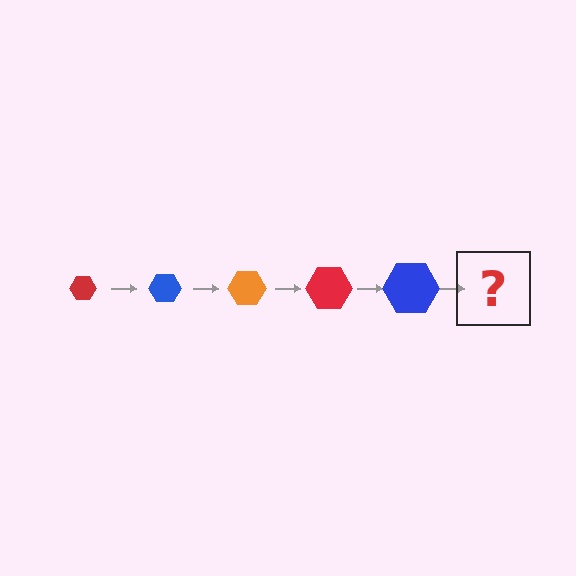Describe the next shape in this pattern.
It should be an orange hexagon, larger than the previous one.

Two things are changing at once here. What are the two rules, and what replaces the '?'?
The two rules are that the hexagon grows larger each step and the color cycles through red, blue, and orange. The '?' should be an orange hexagon, larger than the previous one.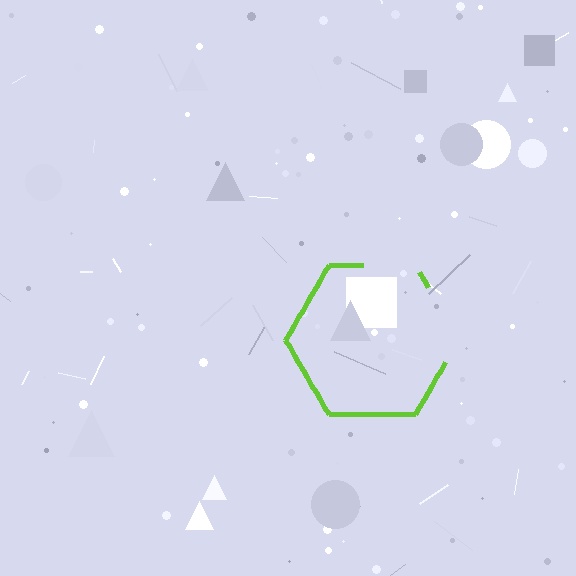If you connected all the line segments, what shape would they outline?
They would outline a hexagon.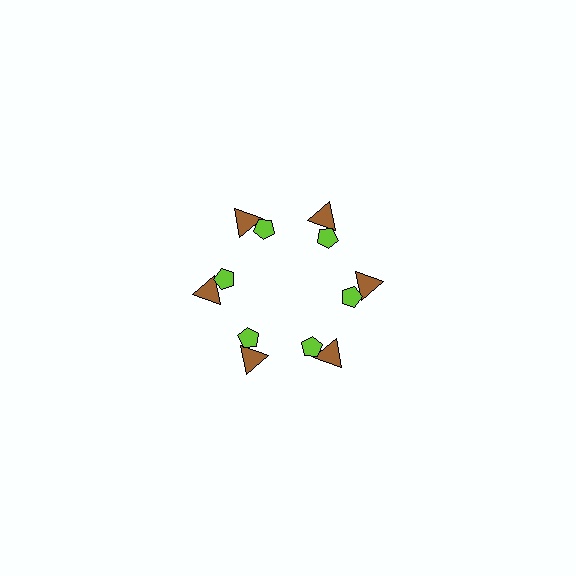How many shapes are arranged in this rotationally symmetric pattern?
There are 12 shapes, arranged in 6 groups of 2.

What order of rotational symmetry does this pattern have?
This pattern has 6-fold rotational symmetry.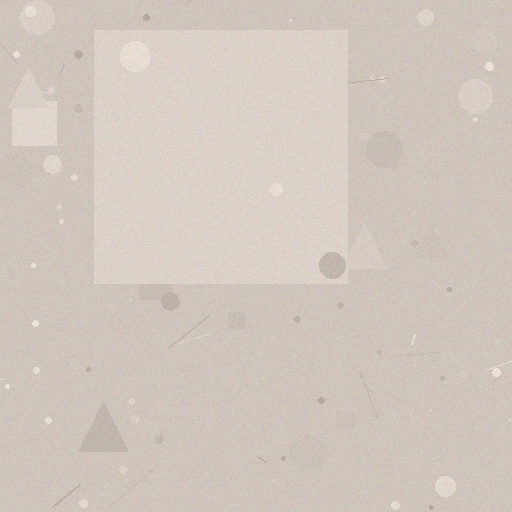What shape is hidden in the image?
A square is hidden in the image.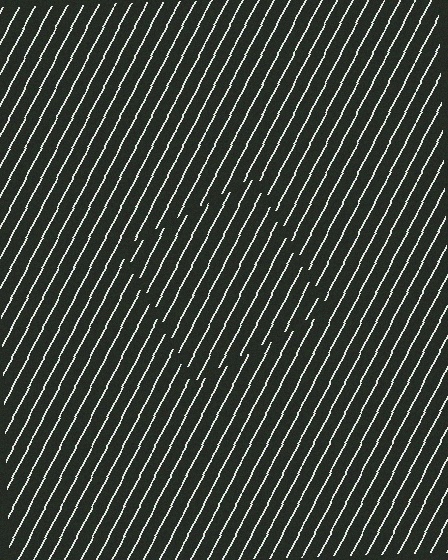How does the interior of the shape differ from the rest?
The interior of the shape contains the same grating, shifted by half a period — the contour is defined by the phase discontinuity where line-ends from the inner and outer gratings abut.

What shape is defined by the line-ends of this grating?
An illusory square. The interior of the shape contains the same grating, shifted by half a period — the contour is defined by the phase discontinuity where line-ends from the inner and outer gratings abut.